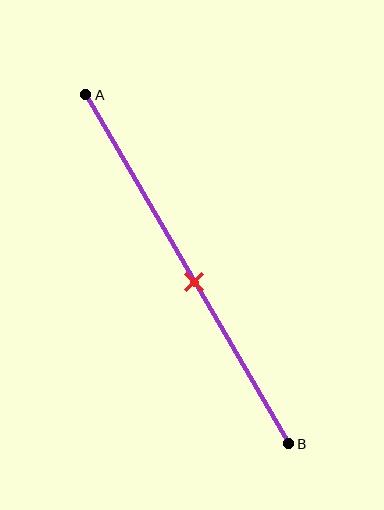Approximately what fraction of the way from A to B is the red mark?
The red mark is approximately 55% of the way from A to B.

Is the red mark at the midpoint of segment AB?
No, the mark is at about 55% from A, not at the 50% midpoint.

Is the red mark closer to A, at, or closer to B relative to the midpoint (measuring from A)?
The red mark is closer to point B than the midpoint of segment AB.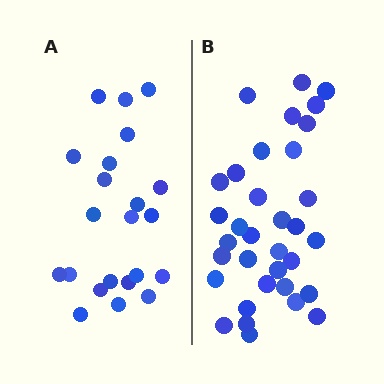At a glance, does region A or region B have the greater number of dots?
Region B (the right region) has more dots.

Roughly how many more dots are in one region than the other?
Region B has roughly 12 or so more dots than region A.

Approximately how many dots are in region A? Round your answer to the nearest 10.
About 20 dots. (The exact count is 22, which rounds to 20.)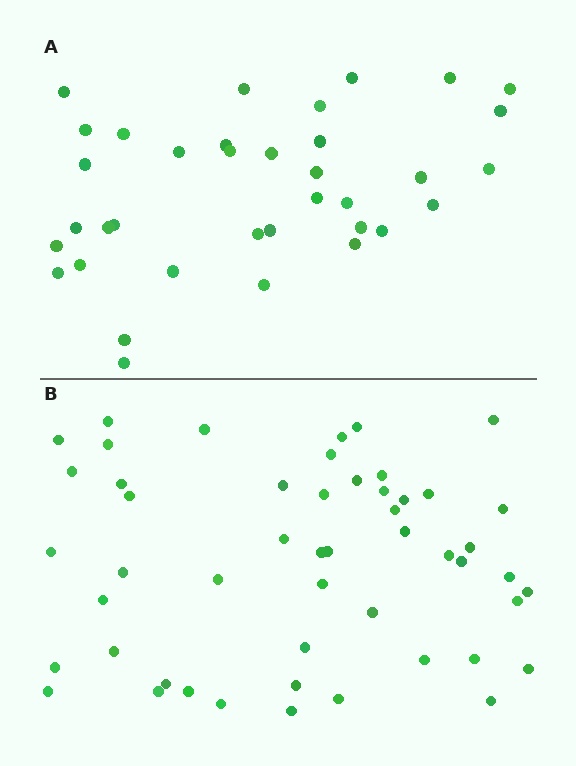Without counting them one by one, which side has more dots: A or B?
Region B (the bottom region) has more dots.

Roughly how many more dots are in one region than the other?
Region B has approximately 15 more dots than region A.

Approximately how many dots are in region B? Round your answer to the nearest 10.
About 50 dots. (The exact count is 51, which rounds to 50.)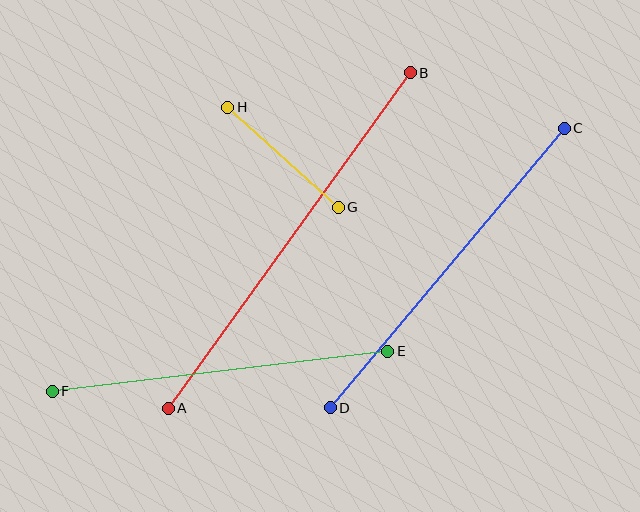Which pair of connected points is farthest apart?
Points A and B are farthest apart.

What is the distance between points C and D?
The distance is approximately 364 pixels.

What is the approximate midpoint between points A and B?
The midpoint is at approximately (289, 241) pixels.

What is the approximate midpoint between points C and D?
The midpoint is at approximately (447, 268) pixels.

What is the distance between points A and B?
The distance is approximately 413 pixels.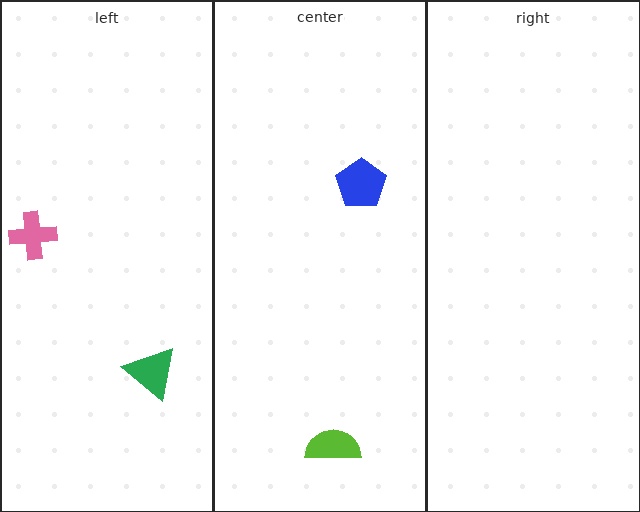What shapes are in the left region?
The pink cross, the green triangle.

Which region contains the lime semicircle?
The center region.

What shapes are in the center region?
The blue pentagon, the lime semicircle.